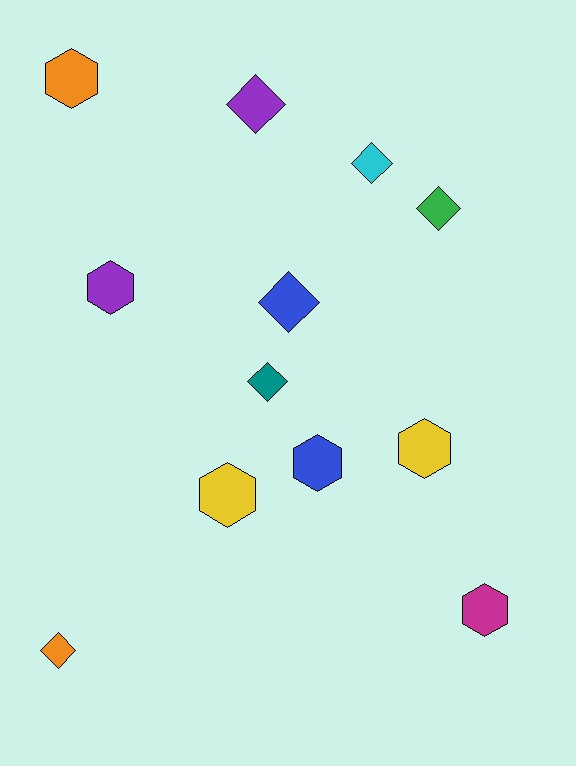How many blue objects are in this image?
There are 2 blue objects.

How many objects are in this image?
There are 12 objects.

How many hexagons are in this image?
There are 6 hexagons.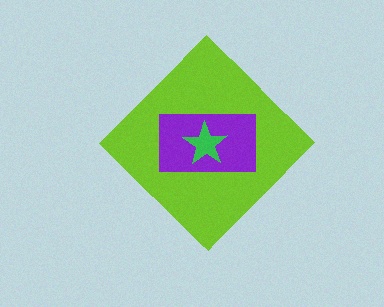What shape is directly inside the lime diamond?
The purple rectangle.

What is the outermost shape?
The lime diamond.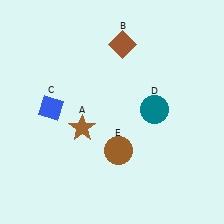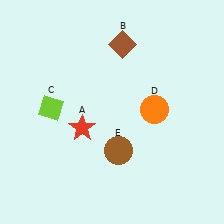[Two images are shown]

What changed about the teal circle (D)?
In Image 1, D is teal. In Image 2, it changed to orange.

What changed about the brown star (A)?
In Image 1, A is brown. In Image 2, it changed to red.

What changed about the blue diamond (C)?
In Image 1, C is blue. In Image 2, it changed to lime.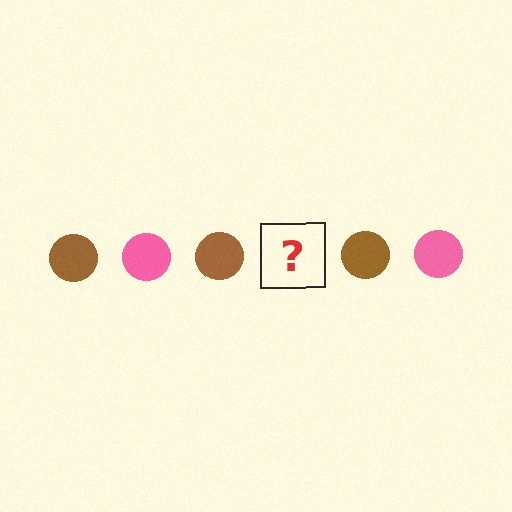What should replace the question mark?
The question mark should be replaced with a pink circle.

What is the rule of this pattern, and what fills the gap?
The rule is that the pattern cycles through brown, pink circles. The gap should be filled with a pink circle.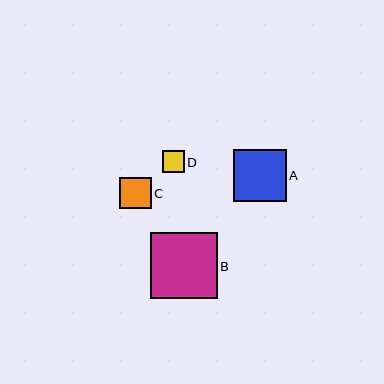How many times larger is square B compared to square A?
Square B is approximately 1.3 times the size of square A.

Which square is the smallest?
Square D is the smallest with a size of approximately 22 pixels.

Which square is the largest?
Square B is the largest with a size of approximately 66 pixels.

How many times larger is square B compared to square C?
Square B is approximately 2.1 times the size of square C.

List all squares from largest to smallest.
From largest to smallest: B, A, C, D.